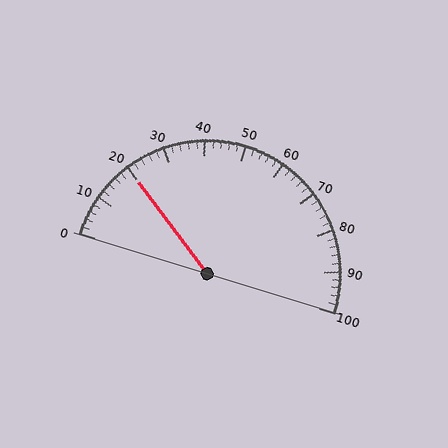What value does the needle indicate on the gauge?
The needle indicates approximately 20.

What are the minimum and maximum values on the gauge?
The gauge ranges from 0 to 100.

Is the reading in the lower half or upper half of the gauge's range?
The reading is in the lower half of the range (0 to 100).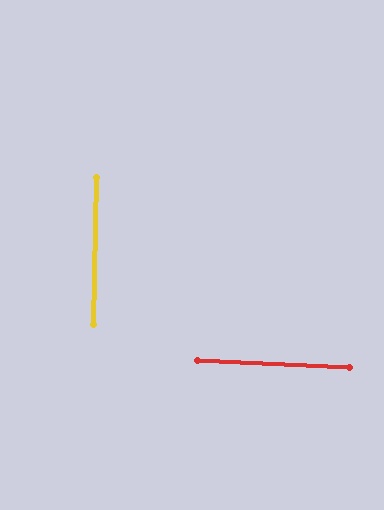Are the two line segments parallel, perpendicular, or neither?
Perpendicular — they meet at approximately 88°.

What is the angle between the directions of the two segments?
Approximately 88 degrees.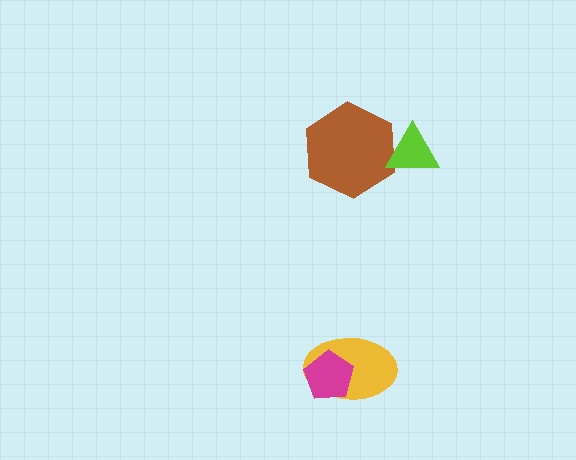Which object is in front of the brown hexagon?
The lime triangle is in front of the brown hexagon.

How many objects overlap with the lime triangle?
1 object overlaps with the lime triangle.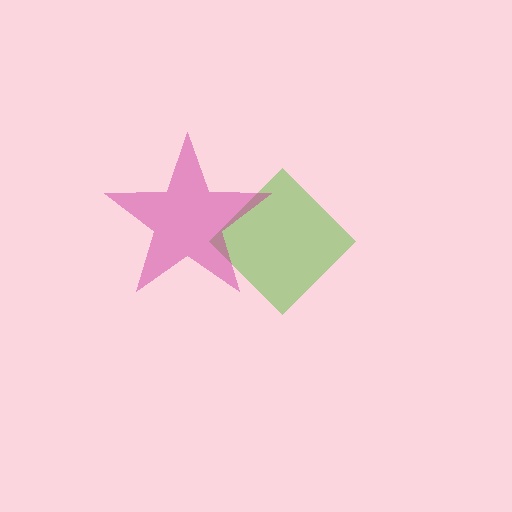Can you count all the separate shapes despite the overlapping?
Yes, there are 2 separate shapes.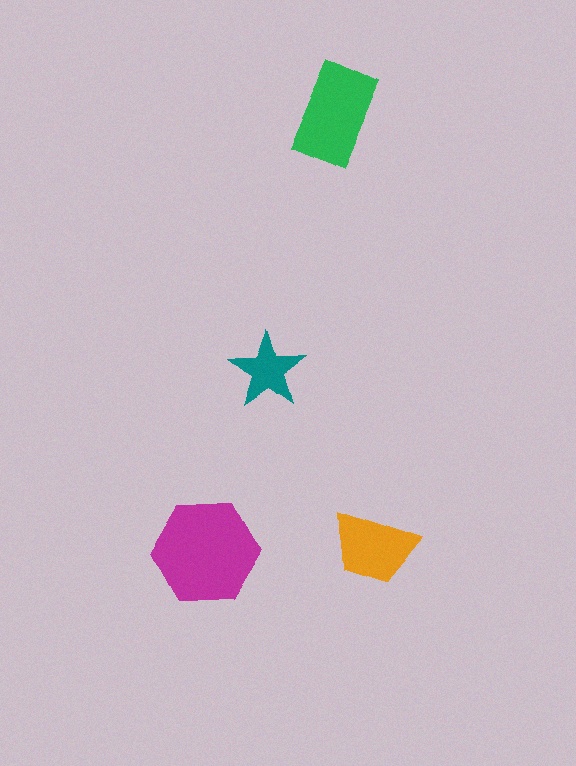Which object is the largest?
The magenta hexagon.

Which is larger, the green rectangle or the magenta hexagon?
The magenta hexagon.